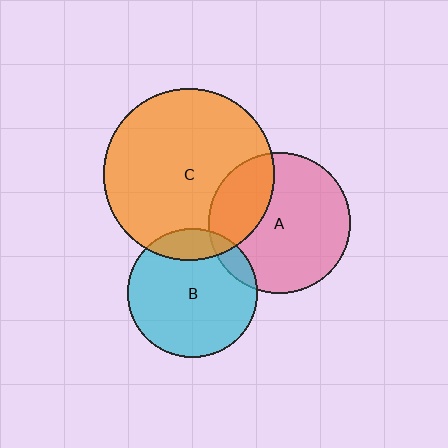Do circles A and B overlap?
Yes.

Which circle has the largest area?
Circle C (orange).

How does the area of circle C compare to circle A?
Approximately 1.5 times.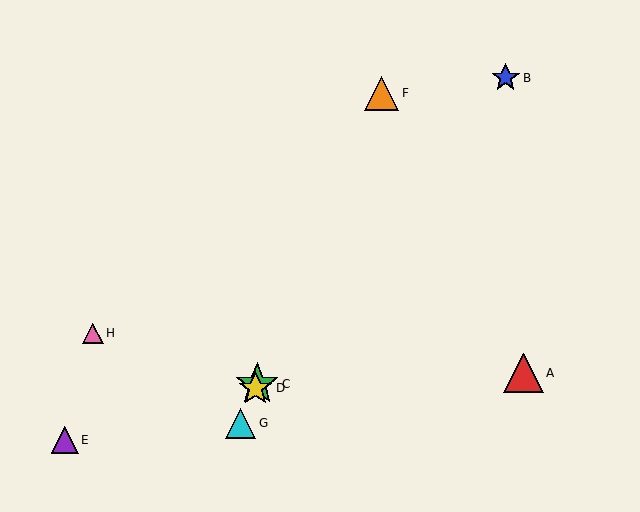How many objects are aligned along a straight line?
4 objects (C, D, F, G) are aligned along a straight line.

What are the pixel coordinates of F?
Object F is at (382, 93).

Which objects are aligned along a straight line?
Objects C, D, F, G are aligned along a straight line.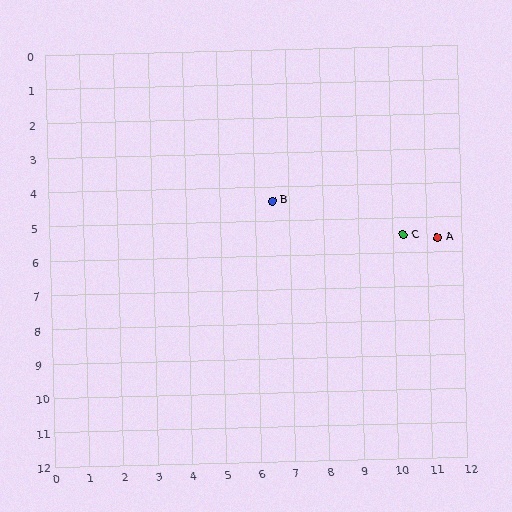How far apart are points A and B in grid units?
Points A and B are about 4.9 grid units apart.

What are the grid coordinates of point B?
Point B is at approximately (6.5, 4.4).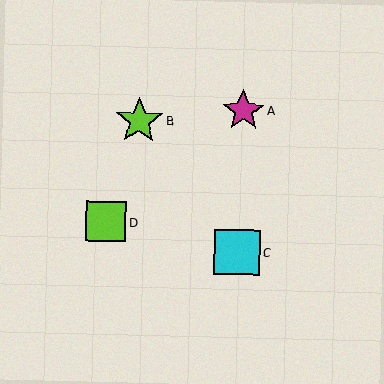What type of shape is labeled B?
Shape B is a lime star.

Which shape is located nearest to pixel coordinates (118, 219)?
The lime square (labeled D) at (106, 222) is nearest to that location.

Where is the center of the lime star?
The center of the lime star is at (139, 121).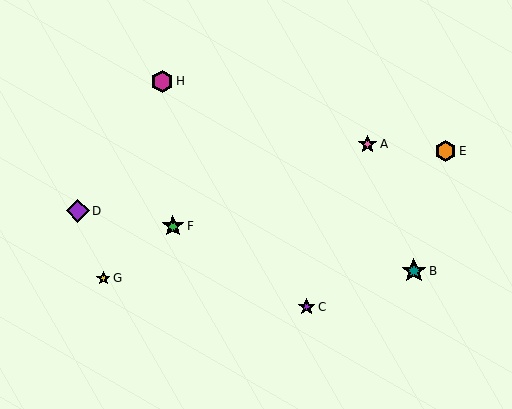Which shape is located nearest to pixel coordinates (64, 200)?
The purple diamond (labeled D) at (78, 211) is nearest to that location.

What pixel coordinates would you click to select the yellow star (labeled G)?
Click at (103, 278) to select the yellow star G.